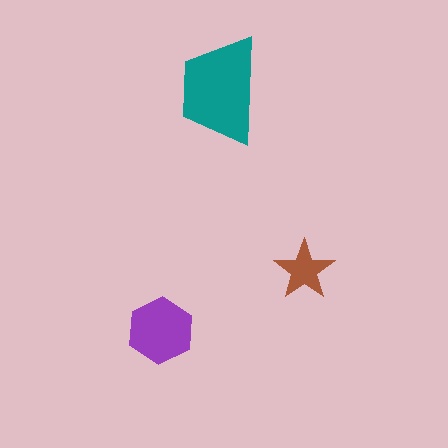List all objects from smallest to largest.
The brown star, the purple hexagon, the teal trapezoid.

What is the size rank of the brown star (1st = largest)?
3rd.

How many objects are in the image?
There are 3 objects in the image.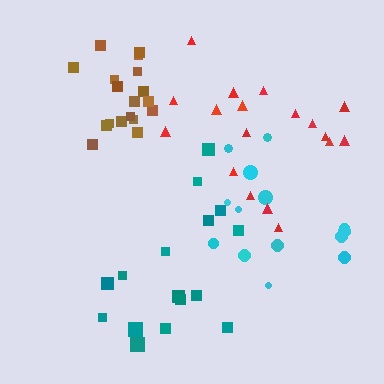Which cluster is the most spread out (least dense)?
Cyan.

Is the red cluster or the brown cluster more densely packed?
Brown.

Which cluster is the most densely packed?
Brown.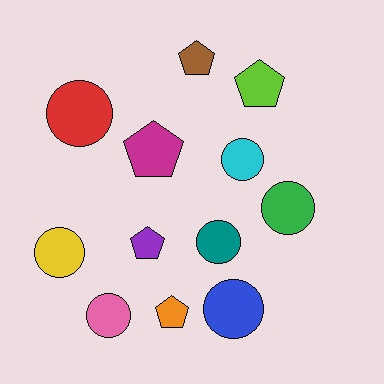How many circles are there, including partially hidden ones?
There are 7 circles.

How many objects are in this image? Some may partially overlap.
There are 12 objects.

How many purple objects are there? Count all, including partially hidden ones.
There is 1 purple object.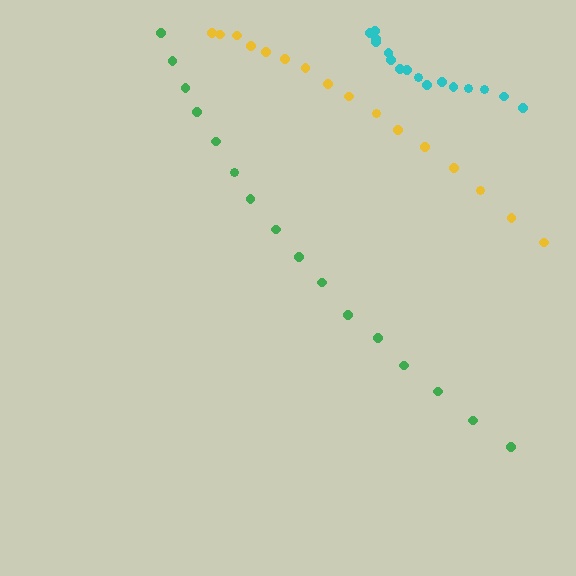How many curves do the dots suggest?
There are 3 distinct paths.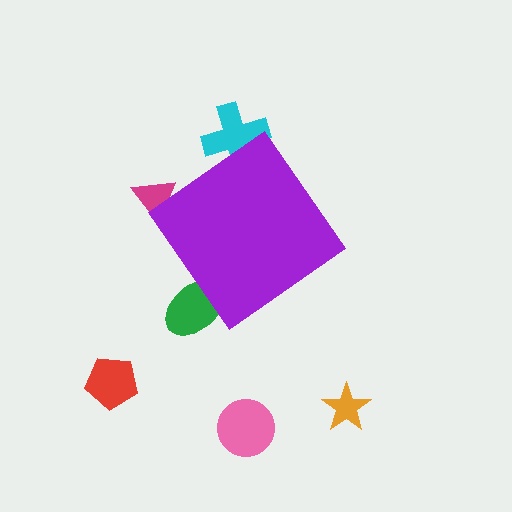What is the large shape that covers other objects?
A purple diamond.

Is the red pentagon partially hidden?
No, the red pentagon is fully visible.